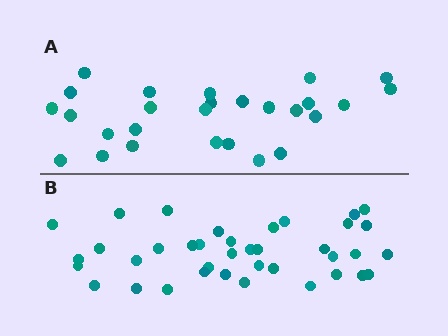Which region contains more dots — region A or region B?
Region B (the bottom region) has more dots.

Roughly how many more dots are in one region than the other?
Region B has roughly 12 or so more dots than region A.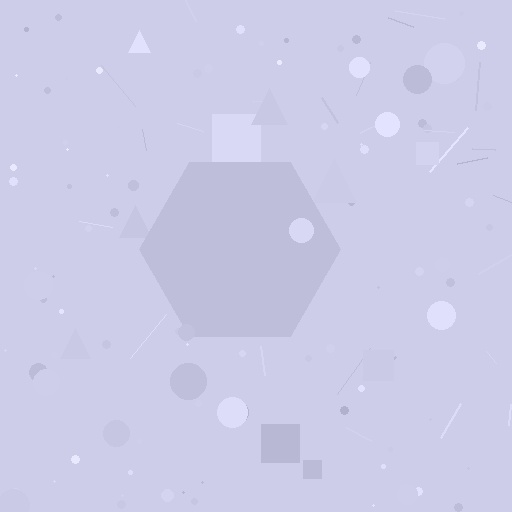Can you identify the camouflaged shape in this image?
The camouflaged shape is a hexagon.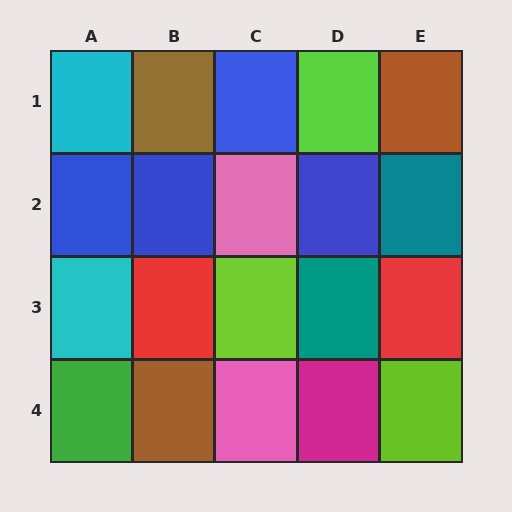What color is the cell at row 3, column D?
Teal.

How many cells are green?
1 cell is green.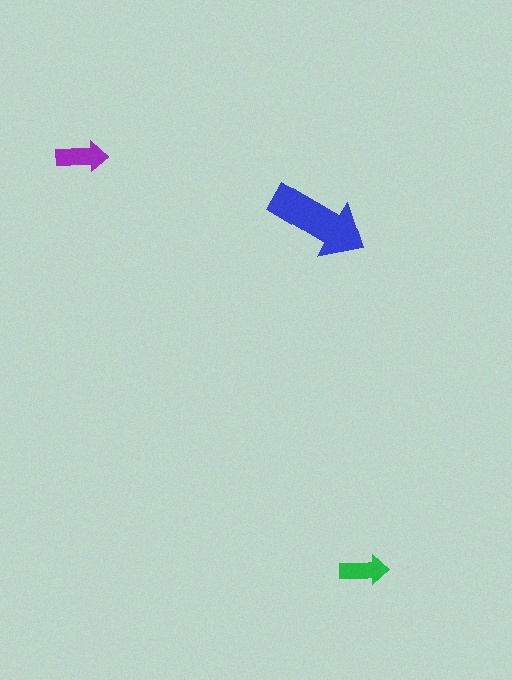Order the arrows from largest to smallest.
the blue one, the purple one, the green one.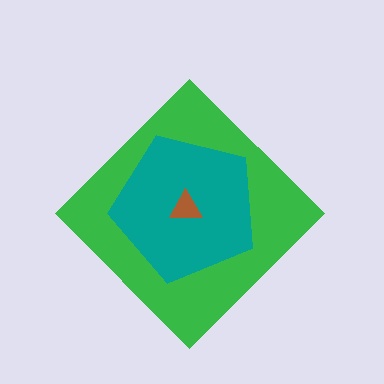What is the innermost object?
The brown triangle.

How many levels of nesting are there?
3.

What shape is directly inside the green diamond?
The teal pentagon.